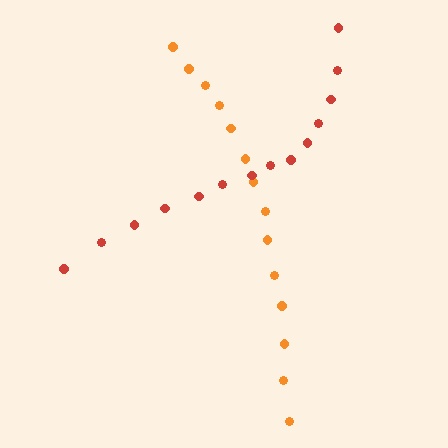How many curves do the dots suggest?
There are 2 distinct paths.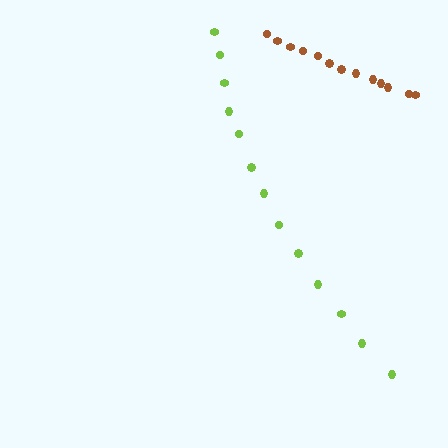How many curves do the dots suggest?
There are 2 distinct paths.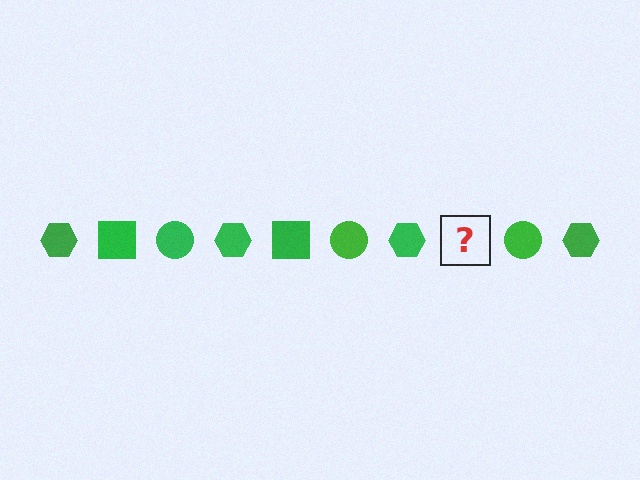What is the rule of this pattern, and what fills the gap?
The rule is that the pattern cycles through hexagon, square, circle shapes in green. The gap should be filled with a green square.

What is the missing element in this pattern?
The missing element is a green square.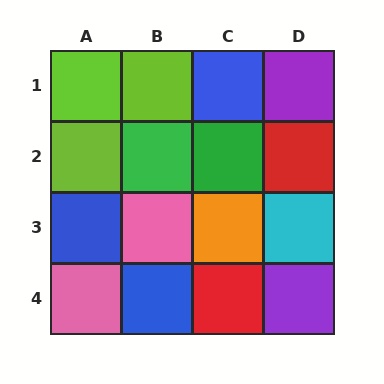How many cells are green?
2 cells are green.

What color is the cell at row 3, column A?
Blue.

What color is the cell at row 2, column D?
Red.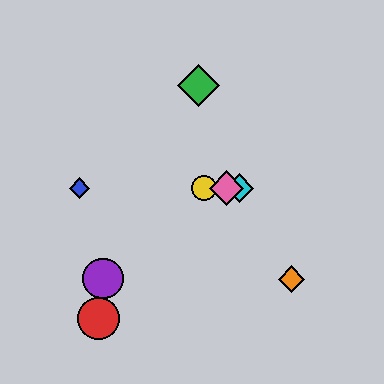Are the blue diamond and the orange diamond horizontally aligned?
No, the blue diamond is at y≈188 and the orange diamond is at y≈279.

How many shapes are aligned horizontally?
4 shapes (the blue diamond, the yellow circle, the cyan diamond, the pink diamond) are aligned horizontally.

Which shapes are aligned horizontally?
The blue diamond, the yellow circle, the cyan diamond, the pink diamond are aligned horizontally.